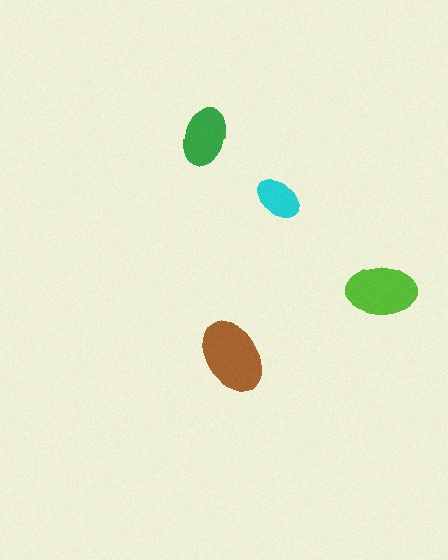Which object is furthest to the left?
The green ellipse is leftmost.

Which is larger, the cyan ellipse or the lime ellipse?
The lime one.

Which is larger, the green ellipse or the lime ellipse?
The lime one.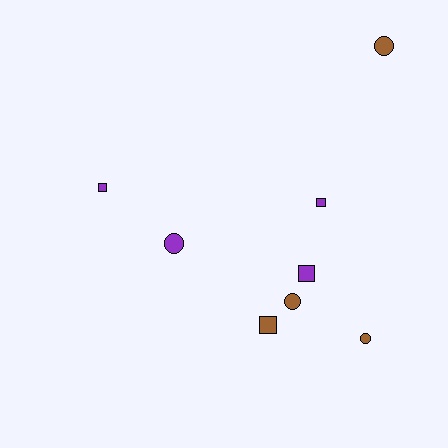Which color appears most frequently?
Brown, with 4 objects.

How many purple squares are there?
There are 3 purple squares.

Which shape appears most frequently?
Circle, with 4 objects.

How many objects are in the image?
There are 8 objects.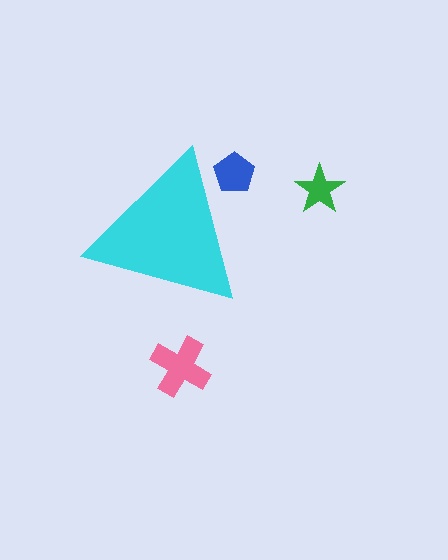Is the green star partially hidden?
No, the green star is fully visible.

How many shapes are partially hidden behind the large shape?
1 shape is partially hidden.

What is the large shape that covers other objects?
A cyan triangle.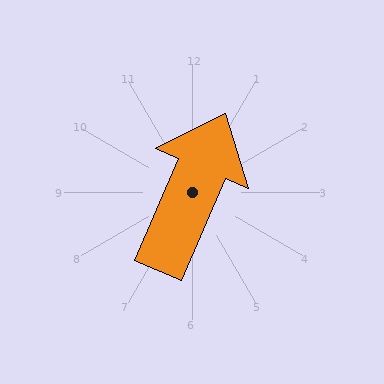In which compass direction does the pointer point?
Northeast.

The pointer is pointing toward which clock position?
Roughly 1 o'clock.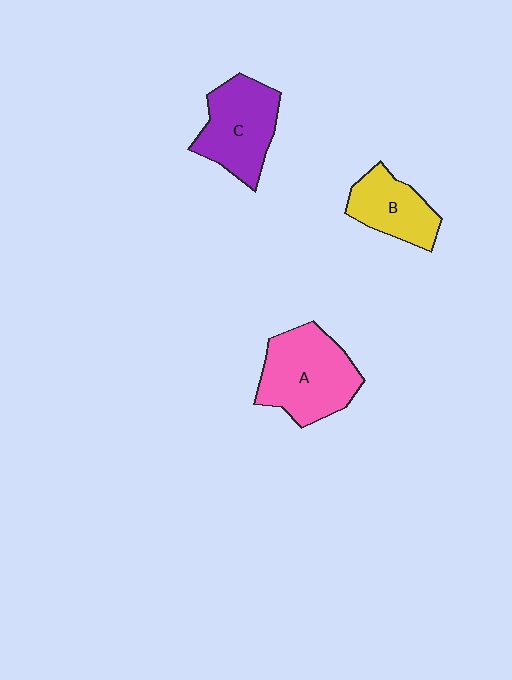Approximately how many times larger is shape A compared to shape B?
Approximately 1.6 times.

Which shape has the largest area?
Shape A (pink).